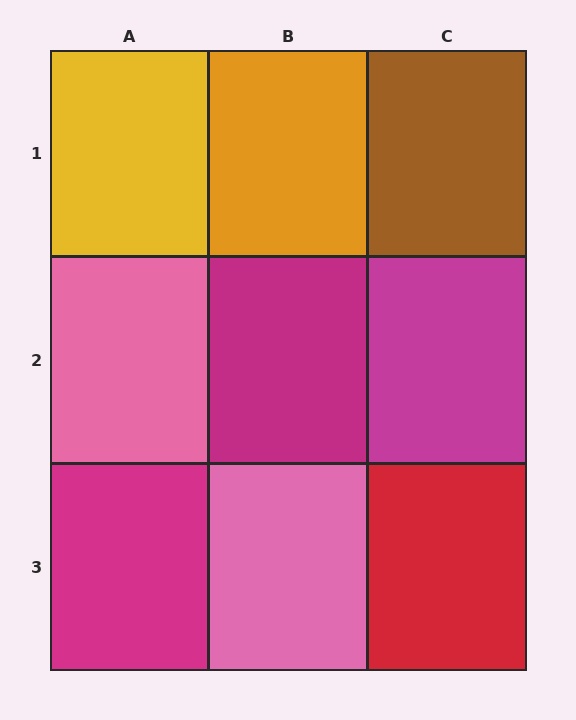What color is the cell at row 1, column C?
Brown.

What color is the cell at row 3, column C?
Red.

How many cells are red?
1 cell is red.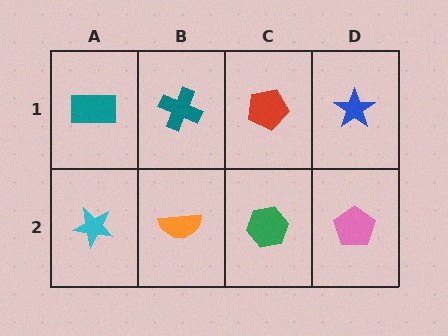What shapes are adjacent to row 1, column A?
A cyan star (row 2, column A), a teal cross (row 1, column B).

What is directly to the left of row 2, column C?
An orange semicircle.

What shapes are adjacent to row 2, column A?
A teal rectangle (row 1, column A), an orange semicircle (row 2, column B).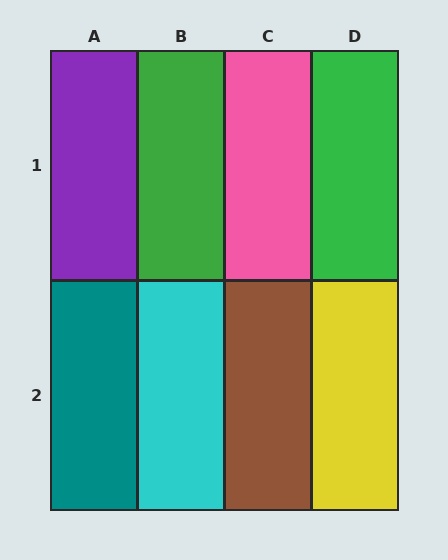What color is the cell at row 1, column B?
Green.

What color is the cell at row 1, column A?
Purple.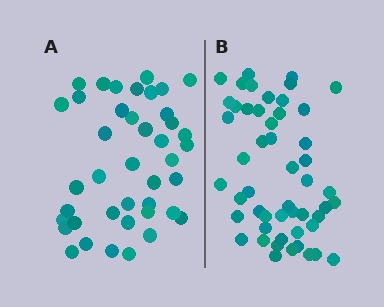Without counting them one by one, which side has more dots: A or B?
Region B (the right region) has more dots.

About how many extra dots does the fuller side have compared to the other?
Region B has roughly 10 or so more dots than region A.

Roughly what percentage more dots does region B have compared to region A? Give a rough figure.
About 25% more.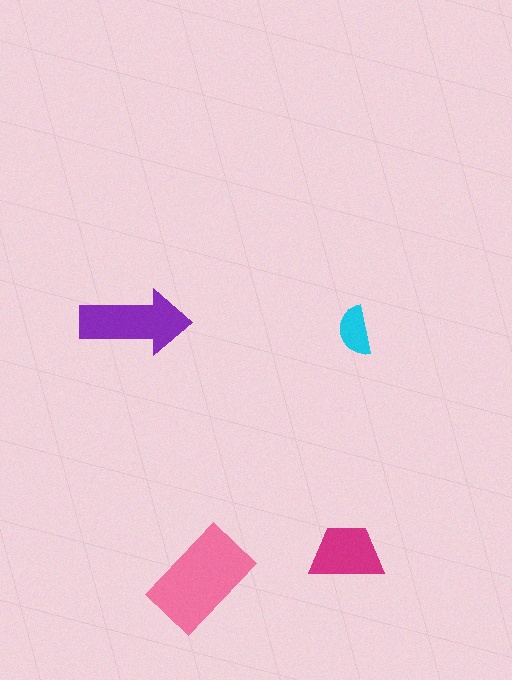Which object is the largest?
The pink rectangle.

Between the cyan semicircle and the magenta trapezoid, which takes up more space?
The magenta trapezoid.